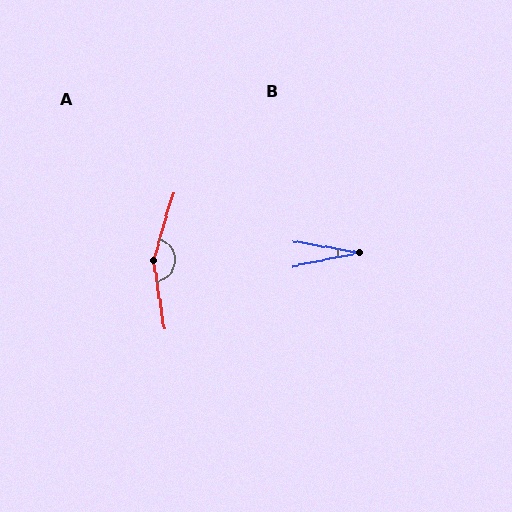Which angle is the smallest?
B, at approximately 21 degrees.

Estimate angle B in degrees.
Approximately 21 degrees.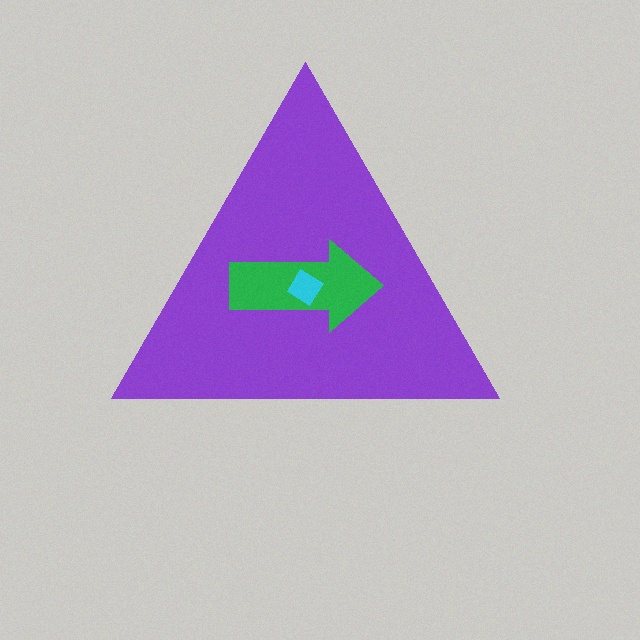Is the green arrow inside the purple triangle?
Yes.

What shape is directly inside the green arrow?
The cyan diamond.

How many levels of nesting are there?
3.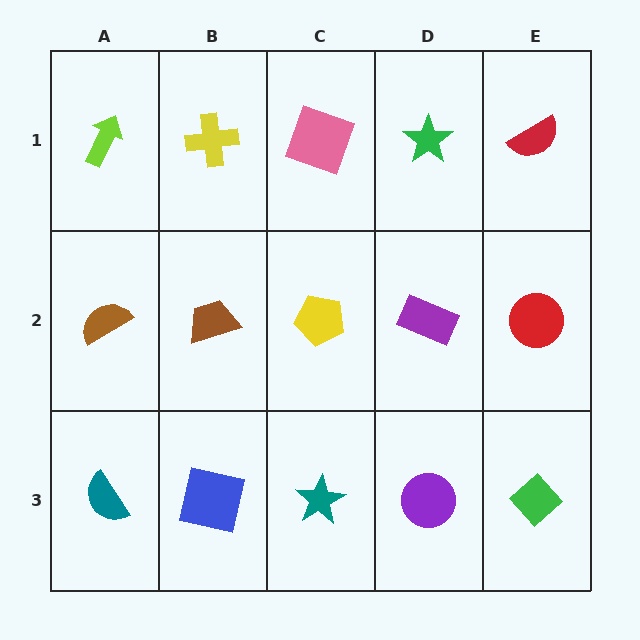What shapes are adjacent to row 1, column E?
A red circle (row 2, column E), a green star (row 1, column D).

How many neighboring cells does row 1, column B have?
3.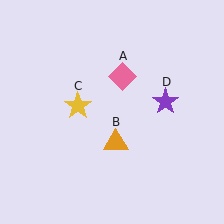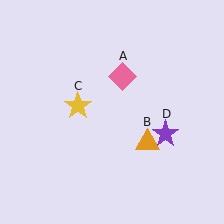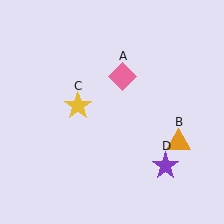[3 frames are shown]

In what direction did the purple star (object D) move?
The purple star (object D) moved down.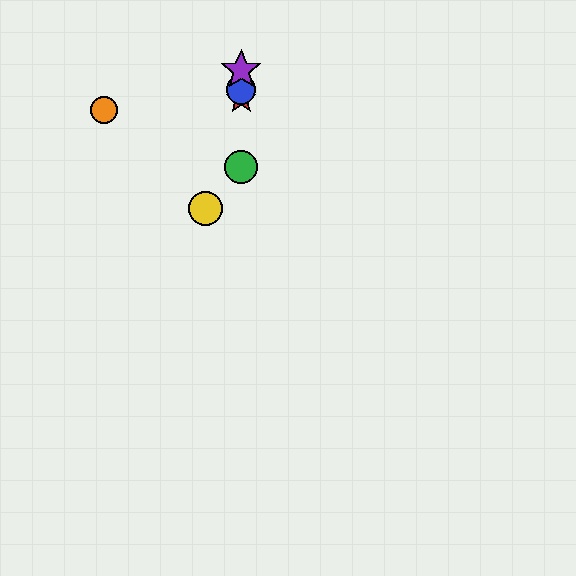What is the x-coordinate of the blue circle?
The blue circle is at x≈241.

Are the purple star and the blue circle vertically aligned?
Yes, both are at x≈241.